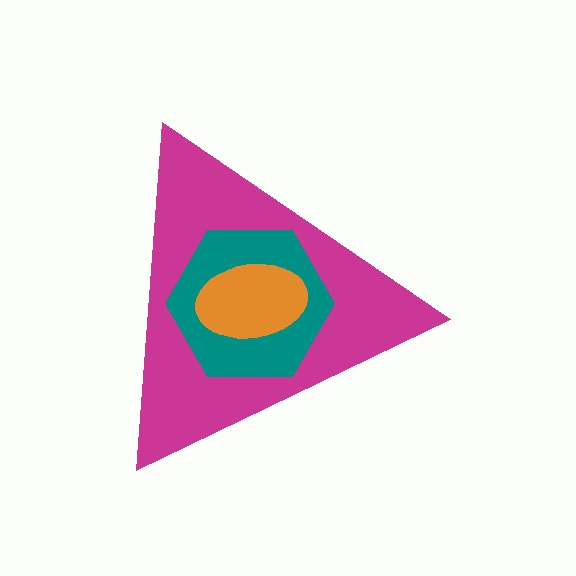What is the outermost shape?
The magenta triangle.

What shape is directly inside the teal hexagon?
The orange ellipse.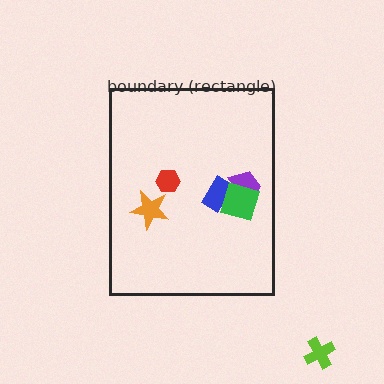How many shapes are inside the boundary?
5 inside, 1 outside.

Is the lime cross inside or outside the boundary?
Outside.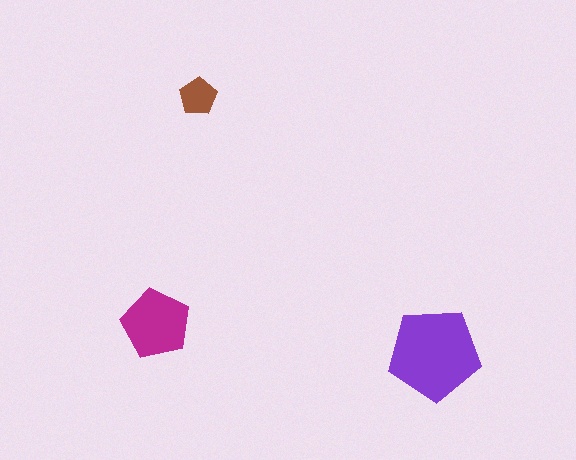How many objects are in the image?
There are 3 objects in the image.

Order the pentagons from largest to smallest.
the purple one, the magenta one, the brown one.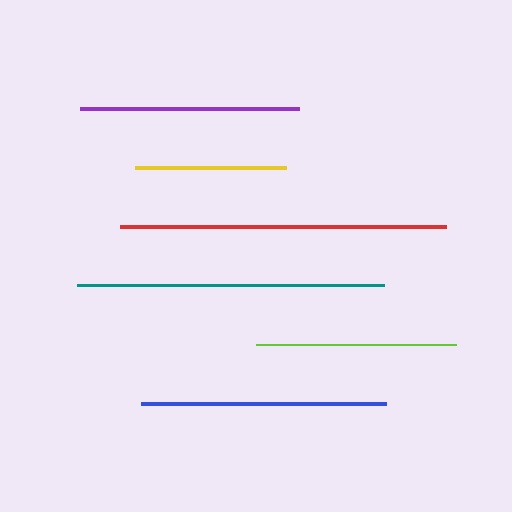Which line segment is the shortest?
The yellow line is the shortest at approximately 151 pixels.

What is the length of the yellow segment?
The yellow segment is approximately 151 pixels long.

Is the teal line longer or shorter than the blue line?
The teal line is longer than the blue line.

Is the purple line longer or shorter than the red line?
The red line is longer than the purple line.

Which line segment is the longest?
The red line is the longest at approximately 326 pixels.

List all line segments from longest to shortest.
From longest to shortest: red, teal, blue, purple, lime, yellow.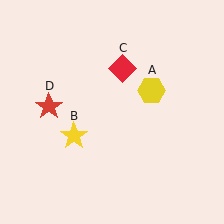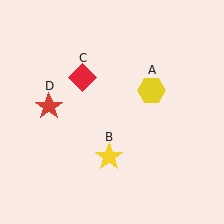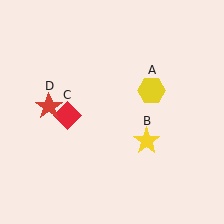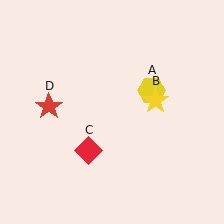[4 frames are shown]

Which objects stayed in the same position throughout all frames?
Yellow hexagon (object A) and red star (object D) remained stationary.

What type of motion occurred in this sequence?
The yellow star (object B), red diamond (object C) rotated counterclockwise around the center of the scene.